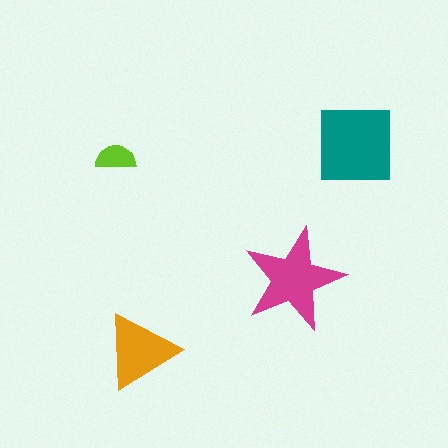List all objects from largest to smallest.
The teal square, the magenta star, the orange triangle, the lime semicircle.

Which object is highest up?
The teal square is topmost.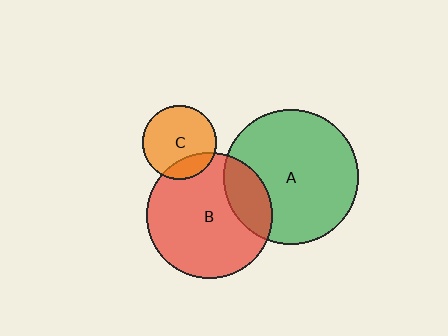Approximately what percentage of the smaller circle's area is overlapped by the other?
Approximately 20%.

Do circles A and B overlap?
Yes.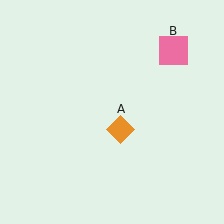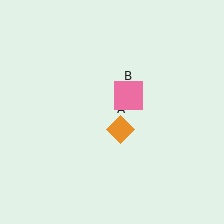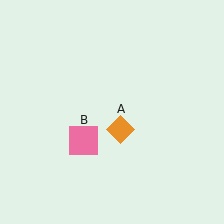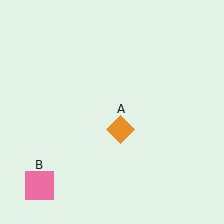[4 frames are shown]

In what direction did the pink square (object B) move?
The pink square (object B) moved down and to the left.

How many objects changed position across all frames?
1 object changed position: pink square (object B).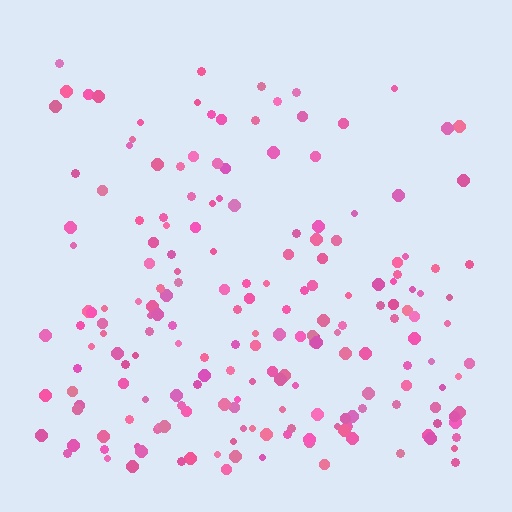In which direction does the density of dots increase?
From top to bottom, with the bottom side densest.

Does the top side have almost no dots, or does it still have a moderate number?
Still a moderate number, just noticeably fewer than the bottom.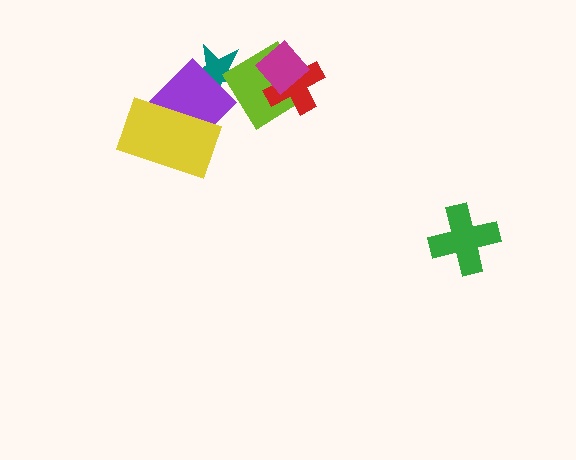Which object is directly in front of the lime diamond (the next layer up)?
The purple diamond is directly in front of the lime diamond.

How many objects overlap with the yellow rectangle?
1 object overlaps with the yellow rectangle.